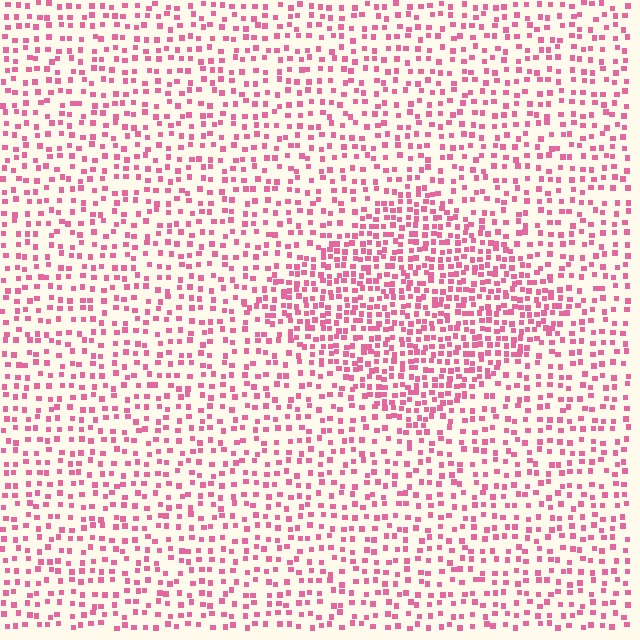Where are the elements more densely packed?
The elements are more densely packed inside the diamond boundary.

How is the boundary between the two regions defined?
The boundary is defined by a change in element density (approximately 1.9x ratio). All elements are the same color, size, and shape.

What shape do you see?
I see a diamond.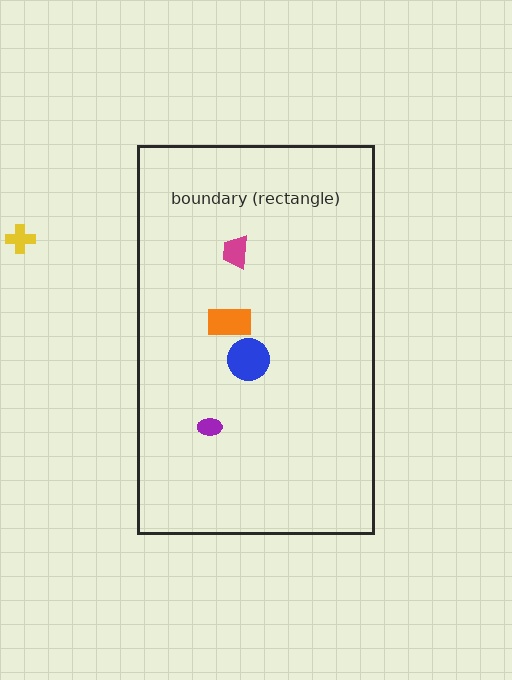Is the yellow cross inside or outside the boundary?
Outside.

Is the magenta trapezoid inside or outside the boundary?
Inside.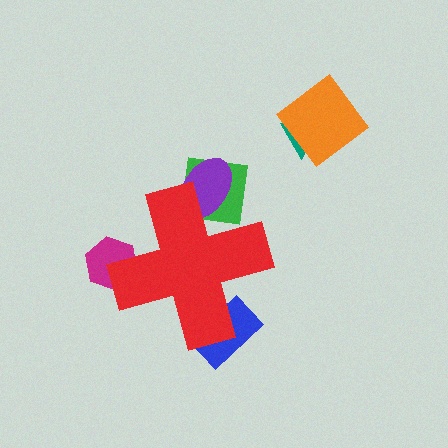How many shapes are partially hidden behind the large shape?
4 shapes are partially hidden.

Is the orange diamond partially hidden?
No, the orange diamond is fully visible.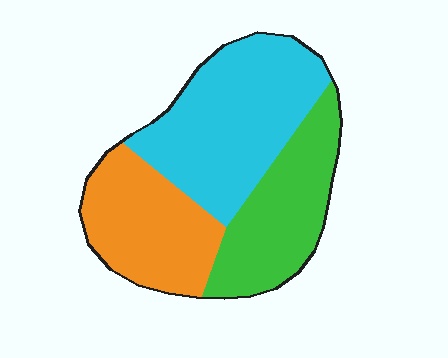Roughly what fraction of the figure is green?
Green takes up about one quarter (1/4) of the figure.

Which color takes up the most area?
Cyan, at roughly 40%.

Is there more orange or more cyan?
Cyan.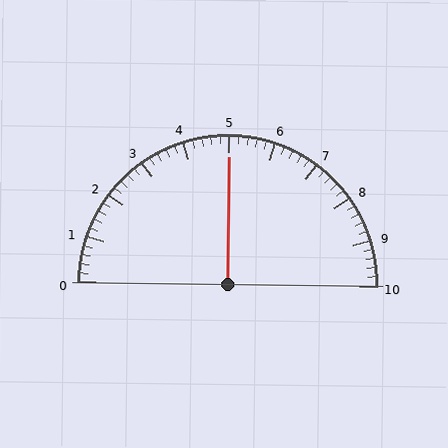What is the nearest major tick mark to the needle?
The nearest major tick mark is 5.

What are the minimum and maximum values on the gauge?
The gauge ranges from 0 to 10.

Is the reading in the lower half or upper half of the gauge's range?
The reading is in the upper half of the range (0 to 10).